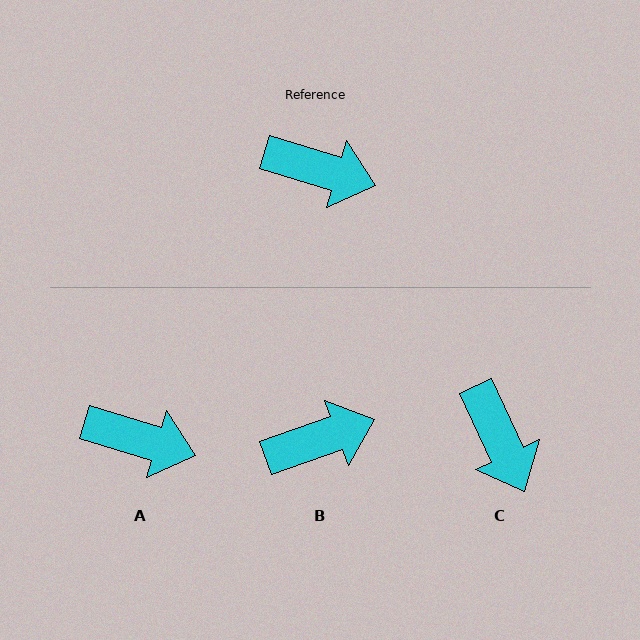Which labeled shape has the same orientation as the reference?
A.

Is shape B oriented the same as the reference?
No, it is off by about 36 degrees.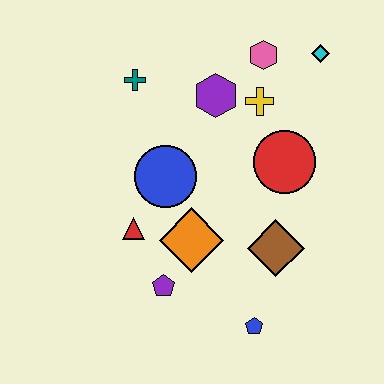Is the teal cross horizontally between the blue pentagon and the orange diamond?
No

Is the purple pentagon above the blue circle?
No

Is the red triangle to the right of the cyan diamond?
No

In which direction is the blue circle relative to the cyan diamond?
The blue circle is to the left of the cyan diamond.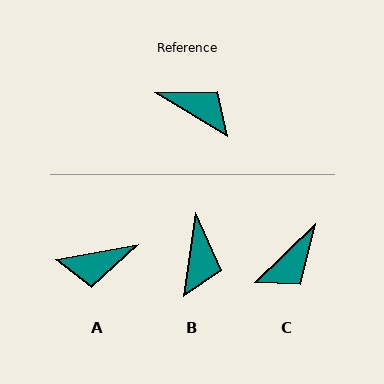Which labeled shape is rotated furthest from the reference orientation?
A, about 139 degrees away.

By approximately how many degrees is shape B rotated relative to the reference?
Approximately 67 degrees clockwise.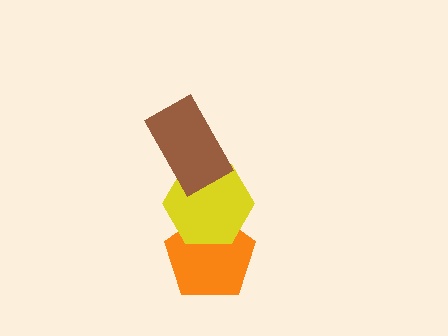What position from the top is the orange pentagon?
The orange pentagon is 3rd from the top.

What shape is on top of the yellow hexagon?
The brown rectangle is on top of the yellow hexagon.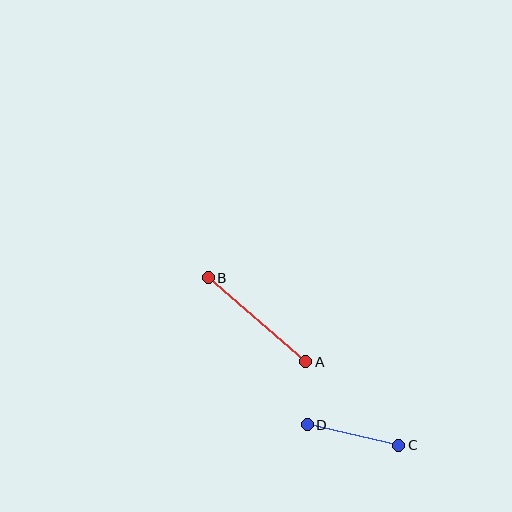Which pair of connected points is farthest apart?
Points A and B are farthest apart.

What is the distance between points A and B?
The distance is approximately 129 pixels.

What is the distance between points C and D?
The distance is approximately 94 pixels.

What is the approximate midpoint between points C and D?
The midpoint is at approximately (353, 435) pixels.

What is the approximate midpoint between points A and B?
The midpoint is at approximately (257, 320) pixels.